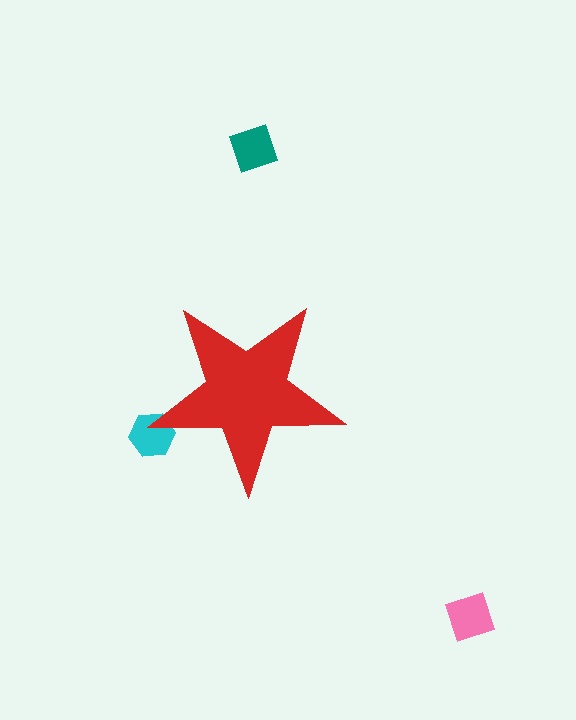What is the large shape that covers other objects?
A red star.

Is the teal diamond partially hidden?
No, the teal diamond is fully visible.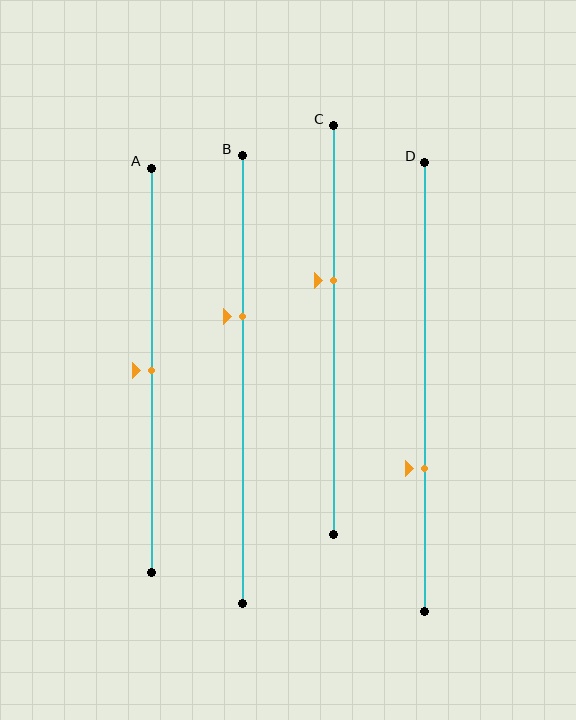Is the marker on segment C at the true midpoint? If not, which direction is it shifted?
No, the marker on segment C is shifted upward by about 12% of the segment length.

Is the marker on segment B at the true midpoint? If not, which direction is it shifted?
No, the marker on segment B is shifted upward by about 14% of the segment length.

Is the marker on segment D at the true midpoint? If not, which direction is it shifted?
No, the marker on segment D is shifted downward by about 18% of the segment length.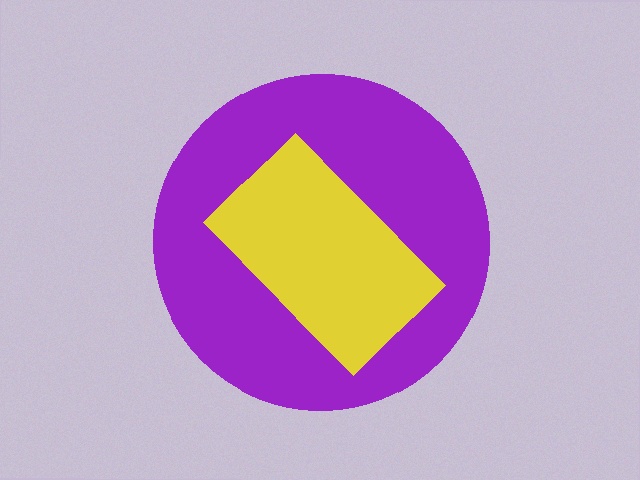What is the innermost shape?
The yellow rectangle.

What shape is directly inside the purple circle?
The yellow rectangle.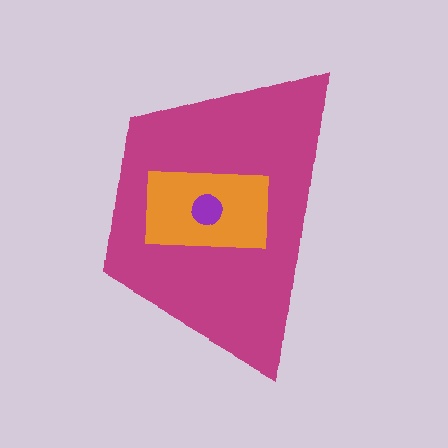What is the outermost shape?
The magenta trapezoid.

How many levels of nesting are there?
3.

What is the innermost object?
The purple circle.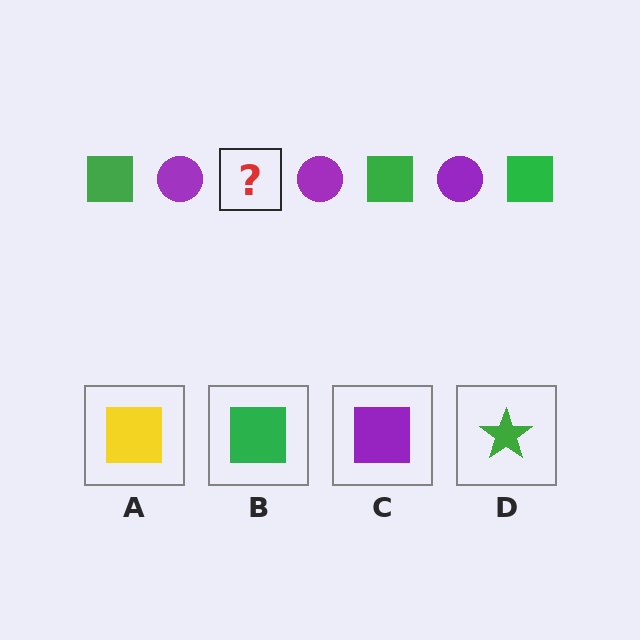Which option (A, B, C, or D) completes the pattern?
B.